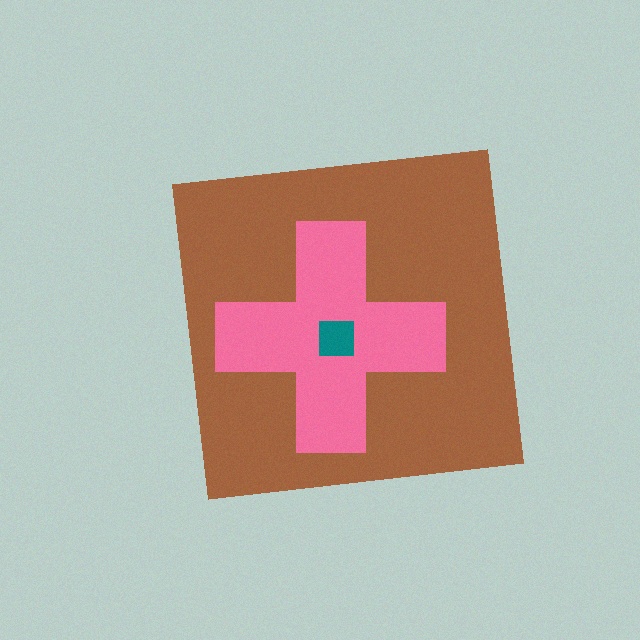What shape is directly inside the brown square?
The pink cross.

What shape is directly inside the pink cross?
The teal square.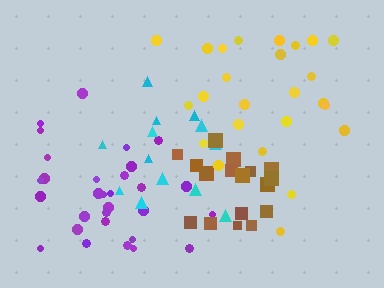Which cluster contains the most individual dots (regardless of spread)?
Purple (30).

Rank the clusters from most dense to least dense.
brown, purple, cyan, yellow.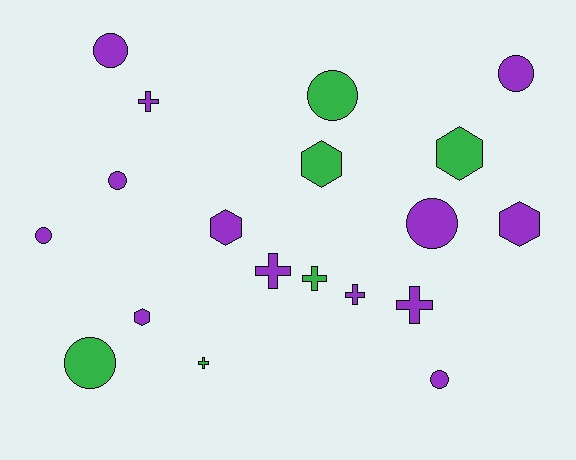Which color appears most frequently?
Purple, with 13 objects.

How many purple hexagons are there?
There are 3 purple hexagons.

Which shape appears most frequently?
Circle, with 8 objects.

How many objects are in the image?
There are 19 objects.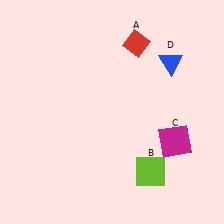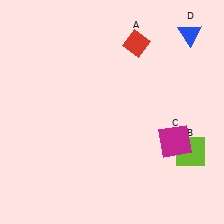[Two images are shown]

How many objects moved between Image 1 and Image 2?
2 objects moved between the two images.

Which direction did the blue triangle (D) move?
The blue triangle (D) moved up.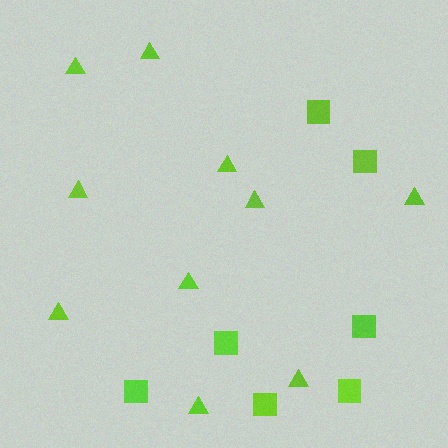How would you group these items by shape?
There are 2 groups: one group of triangles (10) and one group of squares (7).